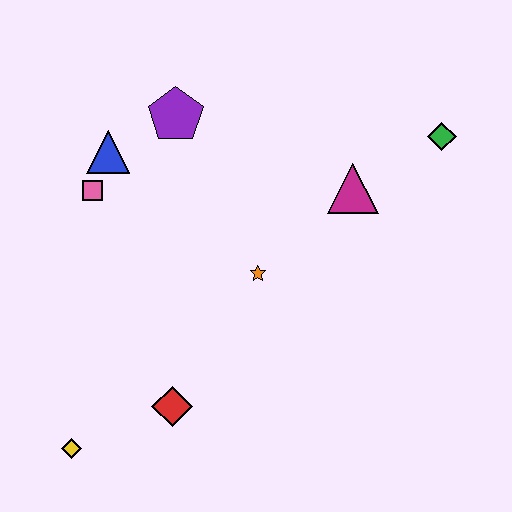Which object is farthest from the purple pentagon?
The yellow diamond is farthest from the purple pentagon.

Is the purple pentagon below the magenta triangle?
No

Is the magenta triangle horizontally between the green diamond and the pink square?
Yes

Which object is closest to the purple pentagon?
The blue triangle is closest to the purple pentagon.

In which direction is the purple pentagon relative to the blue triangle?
The purple pentagon is to the right of the blue triangle.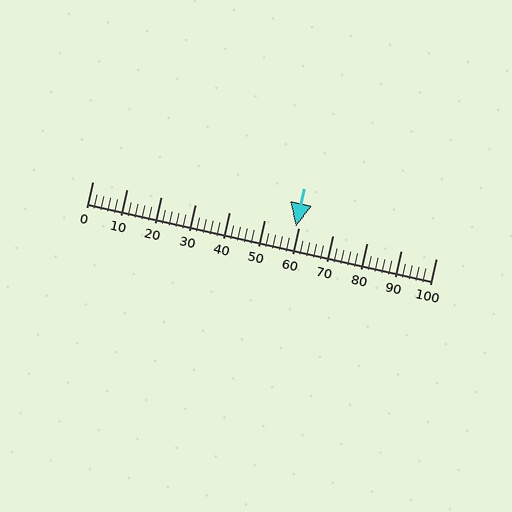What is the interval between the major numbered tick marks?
The major tick marks are spaced 10 units apart.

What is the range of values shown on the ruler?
The ruler shows values from 0 to 100.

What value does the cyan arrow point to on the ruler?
The cyan arrow points to approximately 59.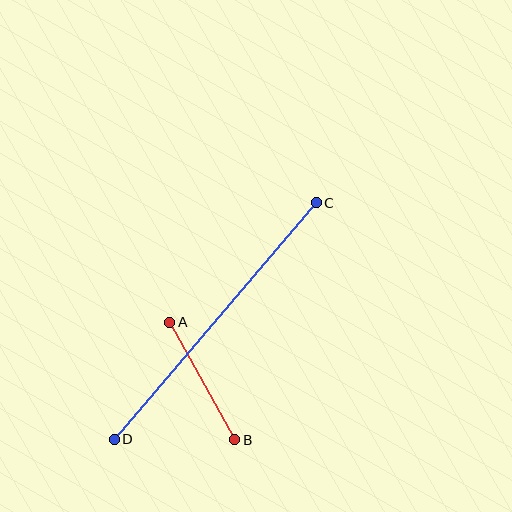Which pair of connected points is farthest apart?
Points C and D are farthest apart.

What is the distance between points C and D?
The distance is approximately 311 pixels.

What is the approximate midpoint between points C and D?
The midpoint is at approximately (215, 321) pixels.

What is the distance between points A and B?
The distance is approximately 135 pixels.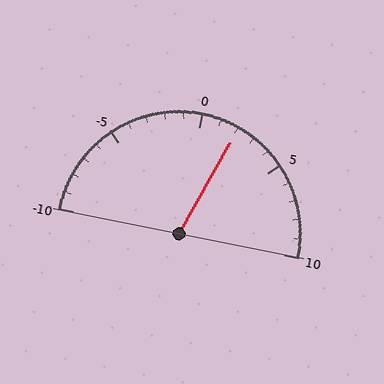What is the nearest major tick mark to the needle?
The nearest major tick mark is 0.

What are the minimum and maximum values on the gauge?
The gauge ranges from -10 to 10.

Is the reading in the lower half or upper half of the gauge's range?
The reading is in the upper half of the range (-10 to 10).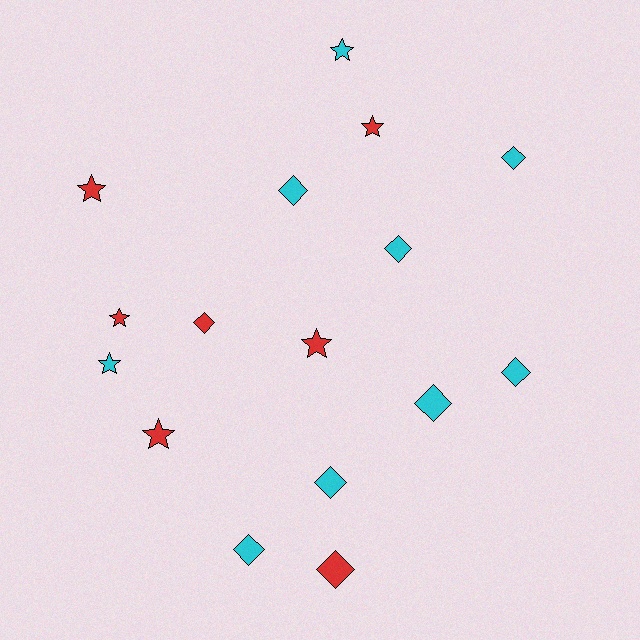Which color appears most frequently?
Cyan, with 9 objects.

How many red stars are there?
There are 5 red stars.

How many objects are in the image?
There are 16 objects.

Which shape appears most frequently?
Diamond, with 9 objects.